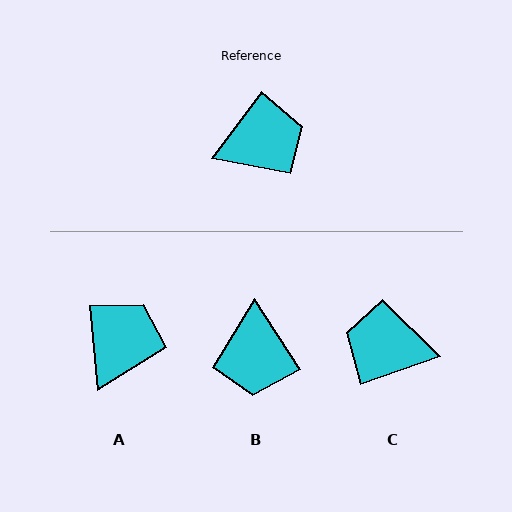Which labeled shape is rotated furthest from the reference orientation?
C, about 146 degrees away.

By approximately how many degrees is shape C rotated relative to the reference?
Approximately 146 degrees counter-clockwise.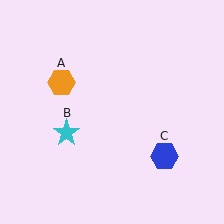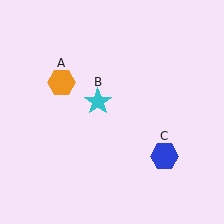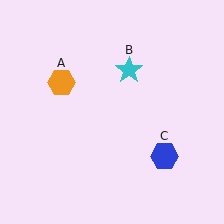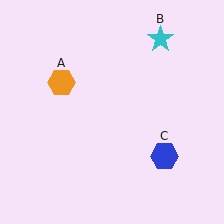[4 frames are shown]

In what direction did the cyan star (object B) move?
The cyan star (object B) moved up and to the right.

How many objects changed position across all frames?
1 object changed position: cyan star (object B).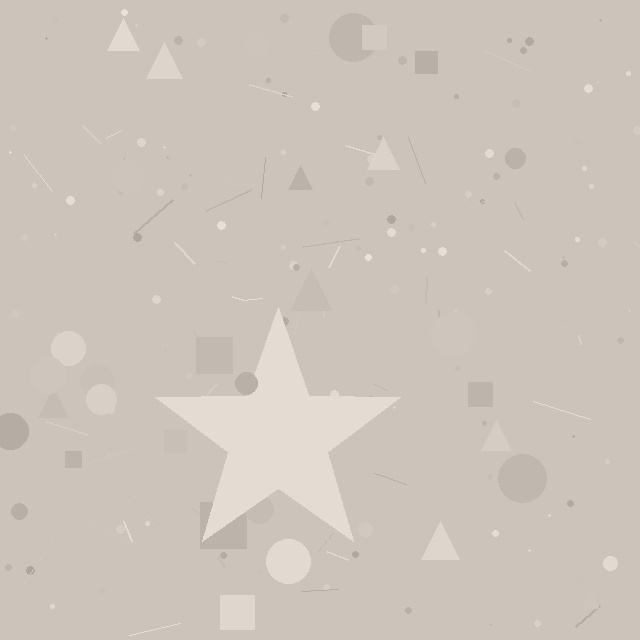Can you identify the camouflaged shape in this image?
The camouflaged shape is a star.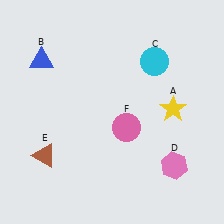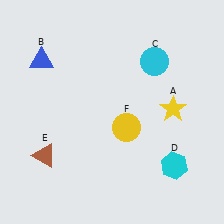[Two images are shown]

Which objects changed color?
D changed from pink to cyan. F changed from pink to yellow.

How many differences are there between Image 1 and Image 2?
There are 2 differences between the two images.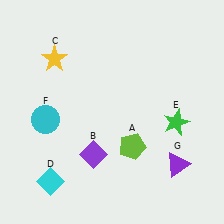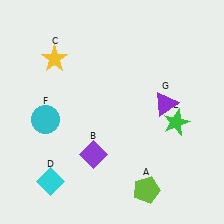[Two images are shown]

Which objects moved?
The objects that moved are: the lime pentagon (A), the purple triangle (G).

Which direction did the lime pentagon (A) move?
The lime pentagon (A) moved down.